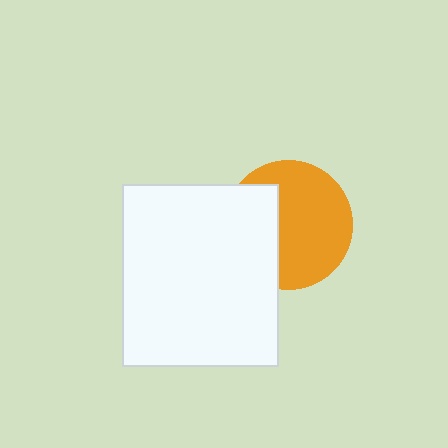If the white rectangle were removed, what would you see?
You would see the complete orange circle.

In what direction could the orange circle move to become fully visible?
The orange circle could move right. That would shift it out from behind the white rectangle entirely.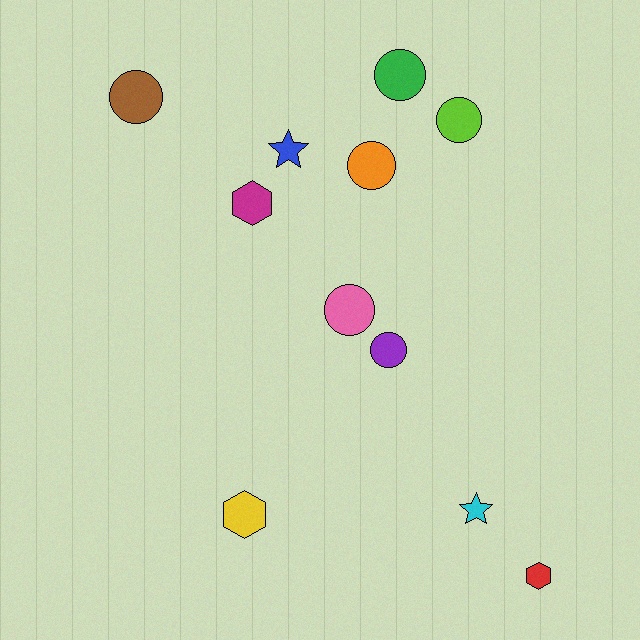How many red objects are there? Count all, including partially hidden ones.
There is 1 red object.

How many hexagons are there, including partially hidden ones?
There are 3 hexagons.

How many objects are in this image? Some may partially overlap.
There are 11 objects.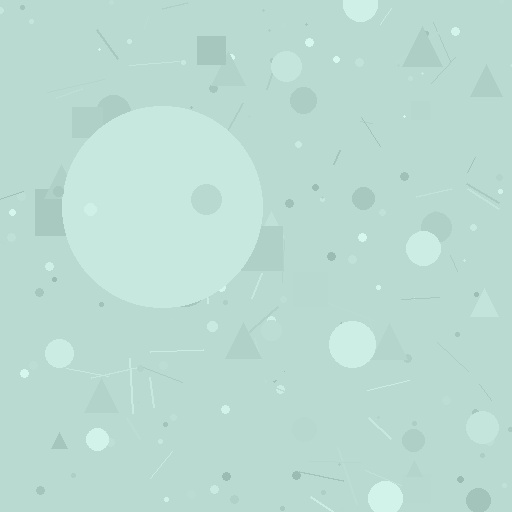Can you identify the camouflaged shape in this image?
The camouflaged shape is a circle.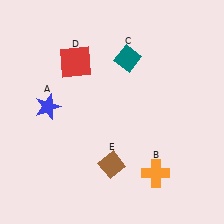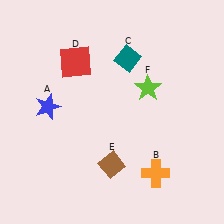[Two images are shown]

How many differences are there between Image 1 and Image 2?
There is 1 difference between the two images.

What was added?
A lime star (F) was added in Image 2.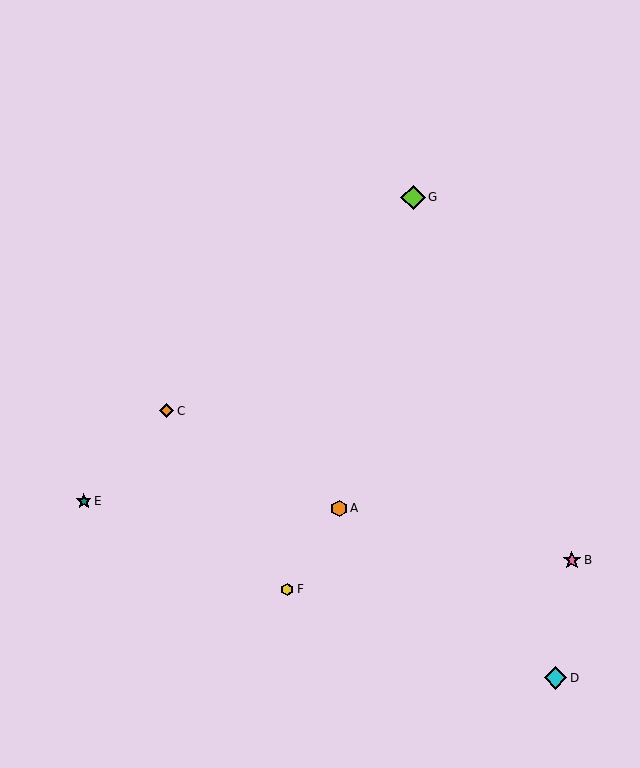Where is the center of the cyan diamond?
The center of the cyan diamond is at (555, 678).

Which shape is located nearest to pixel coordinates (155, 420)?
The orange diamond (labeled C) at (167, 411) is nearest to that location.